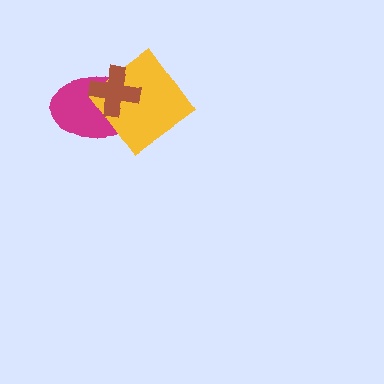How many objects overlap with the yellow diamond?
2 objects overlap with the yellow diamond.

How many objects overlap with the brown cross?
2 objects overlap with the brown cross.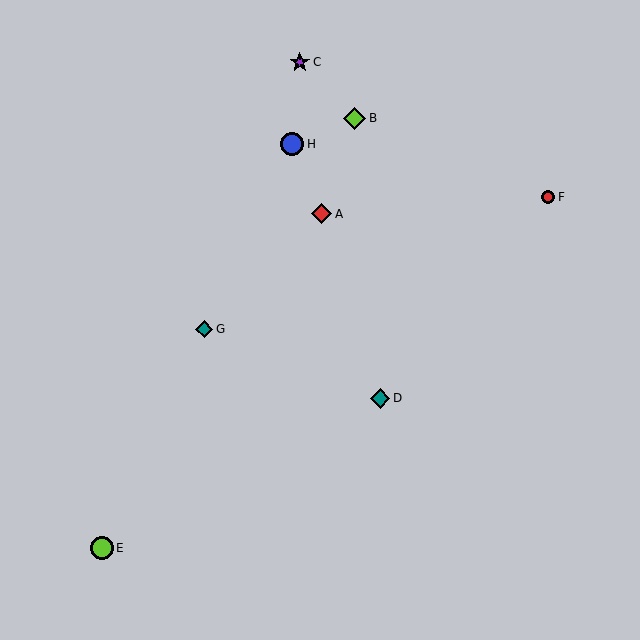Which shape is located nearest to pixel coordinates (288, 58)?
The purple star (labeled C) at (300, 62) is nearest to that location.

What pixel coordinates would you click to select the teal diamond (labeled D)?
Click at (380, 398) to select the teal diamond D.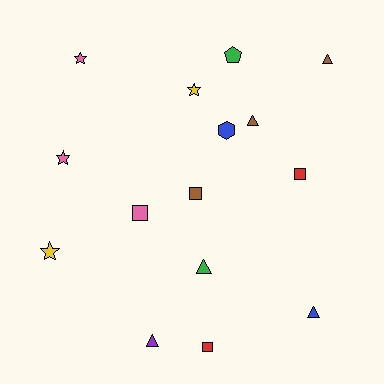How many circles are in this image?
There are no circles.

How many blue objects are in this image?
There are 2 blue objects.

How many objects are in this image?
There are 15 objects.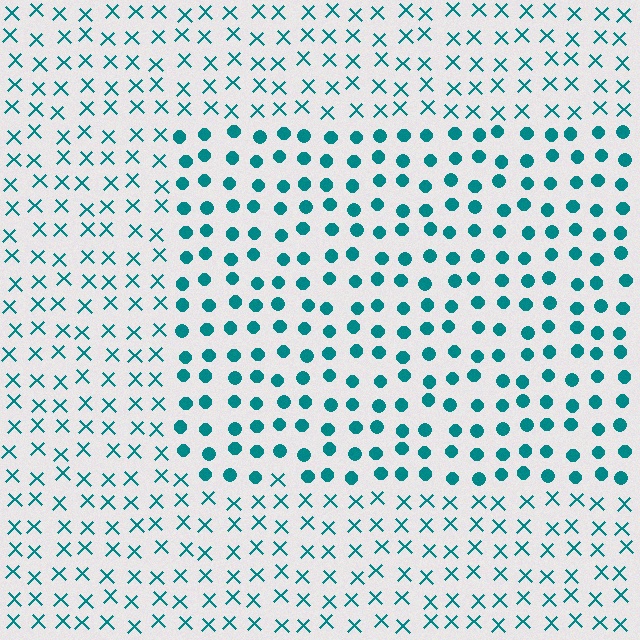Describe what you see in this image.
The image is filled with small teal elements arranged in a uniform grid. A rectangle-shaped region contains circles, while the surrounding area contains X marks. The boundary is defined purely by the change in element shape.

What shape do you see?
I see a rectangle.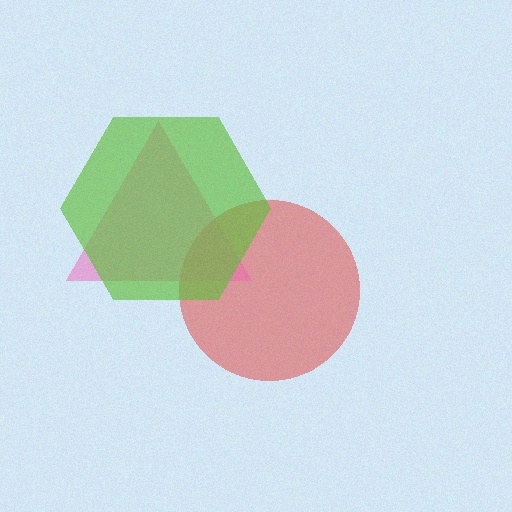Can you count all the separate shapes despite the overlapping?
Yes, there are 3 separate shapes.